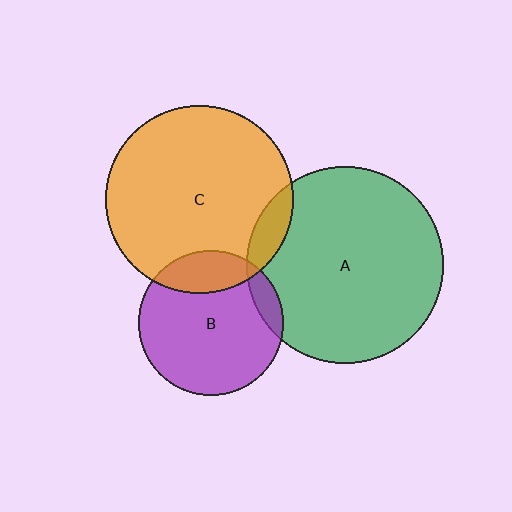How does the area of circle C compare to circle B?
Approximately 1.7 times.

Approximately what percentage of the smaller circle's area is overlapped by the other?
Approximately 10%.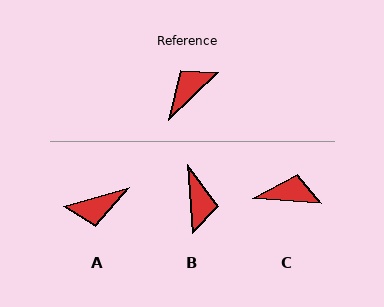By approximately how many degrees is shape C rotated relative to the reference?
Approximately 47 degrees clockwise.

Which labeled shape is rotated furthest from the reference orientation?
A, about 153 degrees away.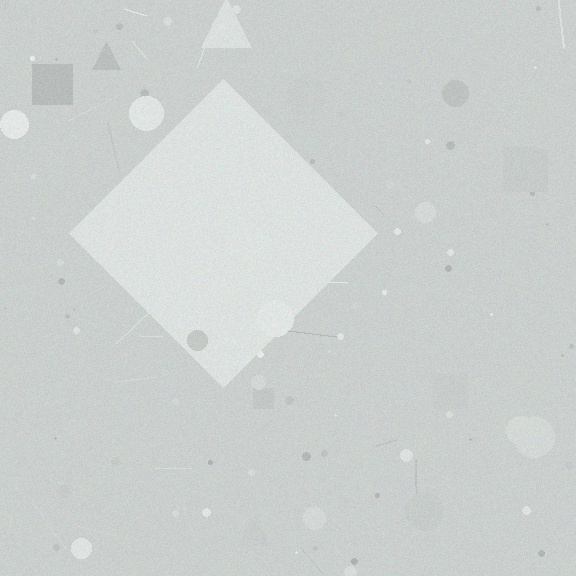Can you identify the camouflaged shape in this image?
The camouflaged shape is a diamond.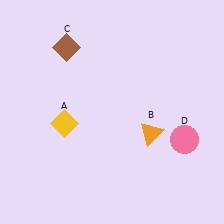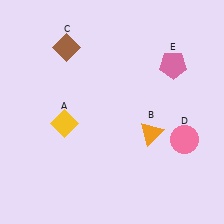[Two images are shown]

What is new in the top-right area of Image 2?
A pink pentagon (E) was added in the top-right area of Image 2.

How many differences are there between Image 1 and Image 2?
There is 1 difference between the two images.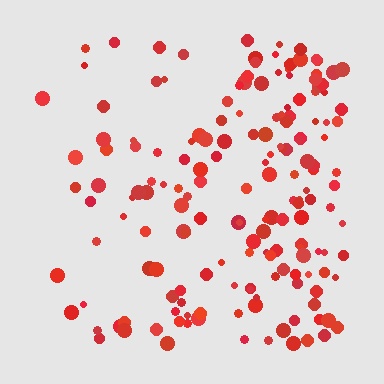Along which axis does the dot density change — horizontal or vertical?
Horizontal.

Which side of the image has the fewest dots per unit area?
The left.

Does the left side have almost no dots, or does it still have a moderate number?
Still a moderate number, just noticeably fewer than the right.